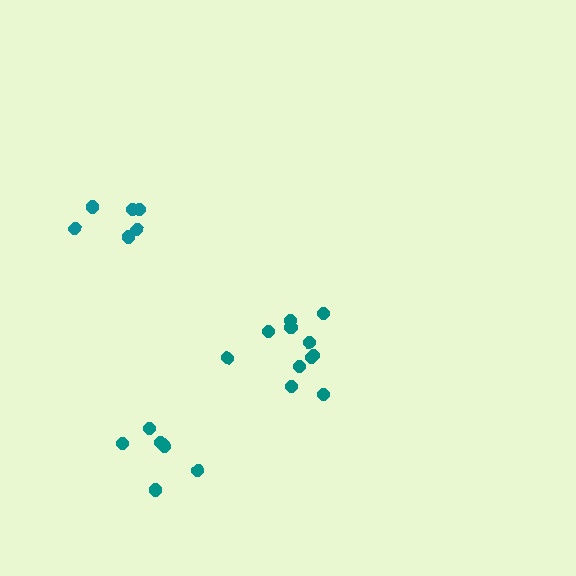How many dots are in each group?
Group 1: 6 dots, Group 2: 7 dots, Group 3: 11 dots (24 total).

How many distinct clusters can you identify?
There are 3 distinct clusters.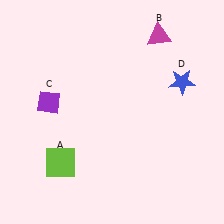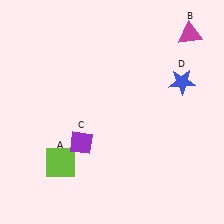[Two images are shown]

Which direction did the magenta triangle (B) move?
The magenta triangle (B) moved right.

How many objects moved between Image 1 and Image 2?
2 objects moved between the two images.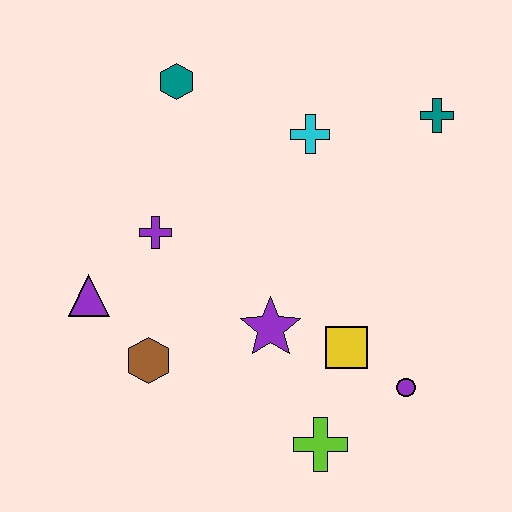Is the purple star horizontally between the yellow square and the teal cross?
No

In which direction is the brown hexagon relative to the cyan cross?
The brown hexagon is below the cyan cross.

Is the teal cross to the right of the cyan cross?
Yes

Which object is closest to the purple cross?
The purple triangle is closest to the purple cross.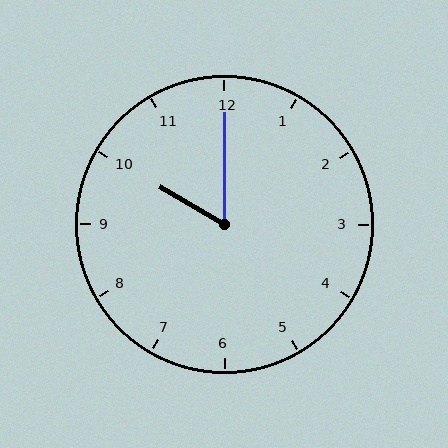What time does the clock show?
10:00.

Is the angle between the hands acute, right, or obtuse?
It is acute.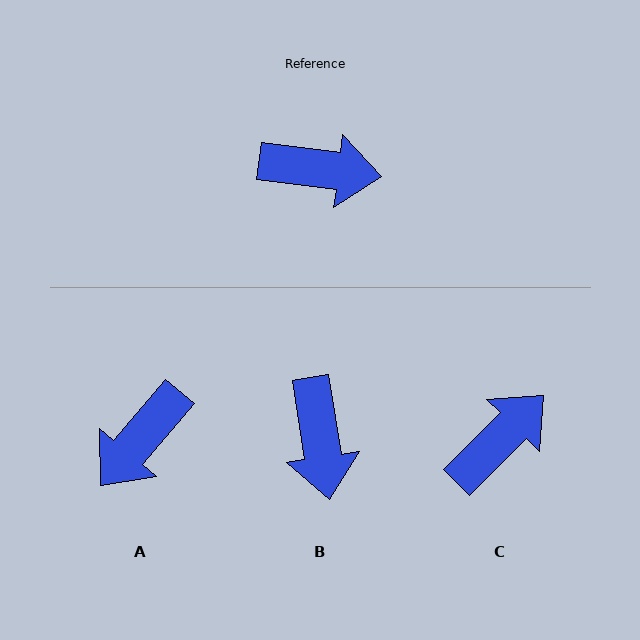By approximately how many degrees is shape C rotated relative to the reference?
Approximately 52 degrees counter-clockwise.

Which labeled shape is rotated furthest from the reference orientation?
A, about 123 degrees away.